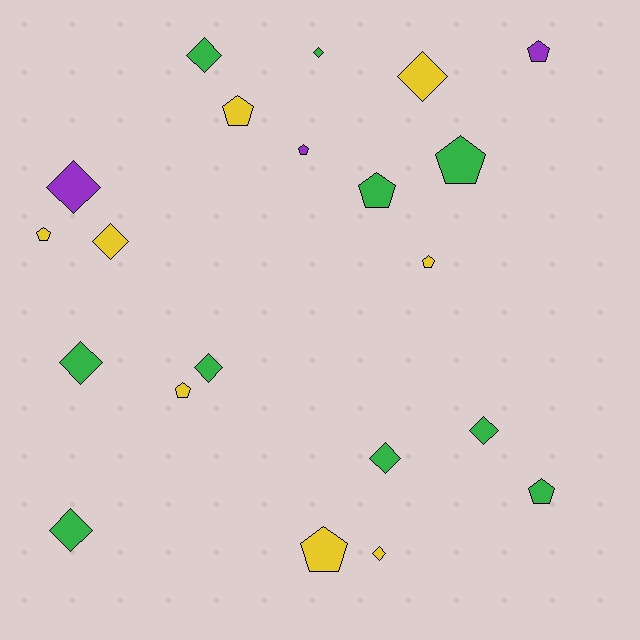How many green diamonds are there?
There are 7 green diamonds.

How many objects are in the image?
There are 21 objects.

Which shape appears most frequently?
Diamond, with 11 objects.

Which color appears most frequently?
Green, with 10 objects.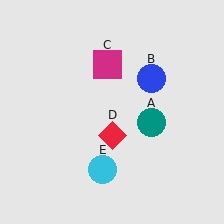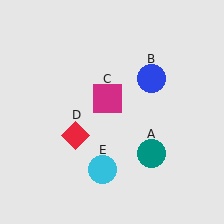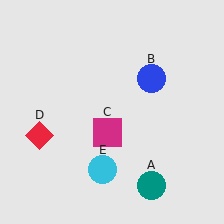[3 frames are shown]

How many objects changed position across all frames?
3 objects changed position: teal circle (object A), magenta square (object C), red diamond (object D).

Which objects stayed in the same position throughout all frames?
Blue circle (object B) and cyan circle (object E) remained stationary.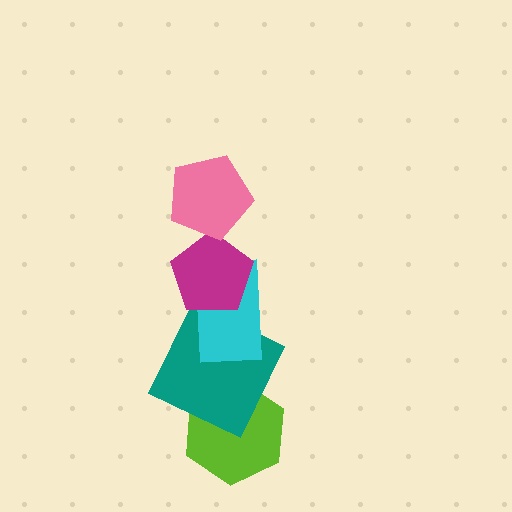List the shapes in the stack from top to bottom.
From top to bottom: the pink pentagon, the magenta pentagon, the cyan rectangle, the teal square, the lime hexagon.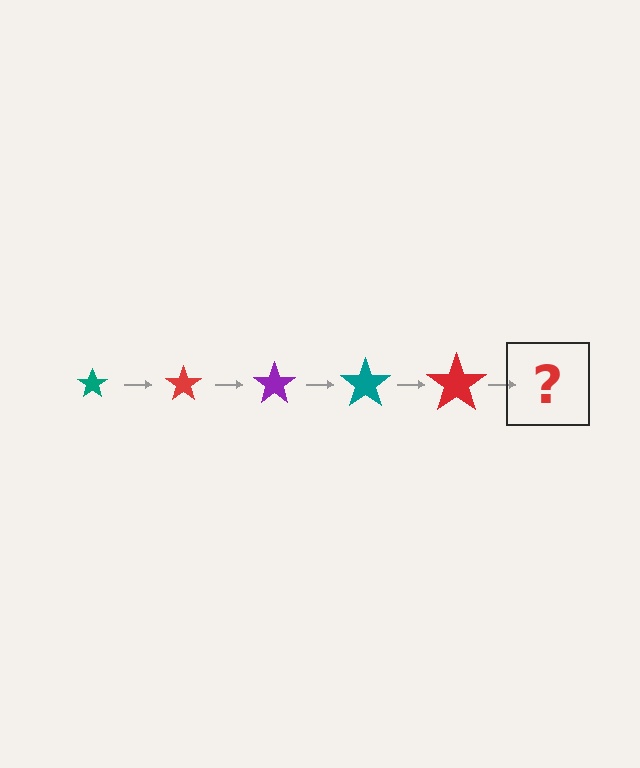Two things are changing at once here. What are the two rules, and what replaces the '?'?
The two rules are that the star grows larger each step and the color cycles through teal, red, and purple. The '?' should be a purple star, larger than the previous one.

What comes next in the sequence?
The next element should be a purple star, larger than the previous one.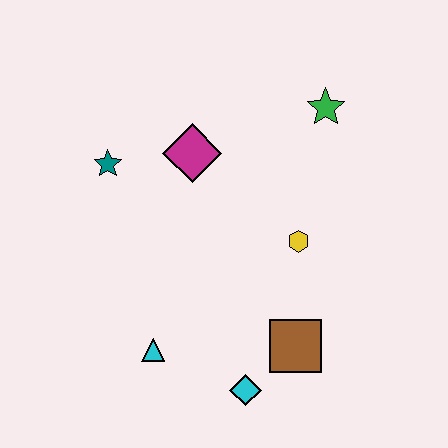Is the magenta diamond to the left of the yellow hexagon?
Yes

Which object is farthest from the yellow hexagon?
The teal star is farthest from the yellow hexagon.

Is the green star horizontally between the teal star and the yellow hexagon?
No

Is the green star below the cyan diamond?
No